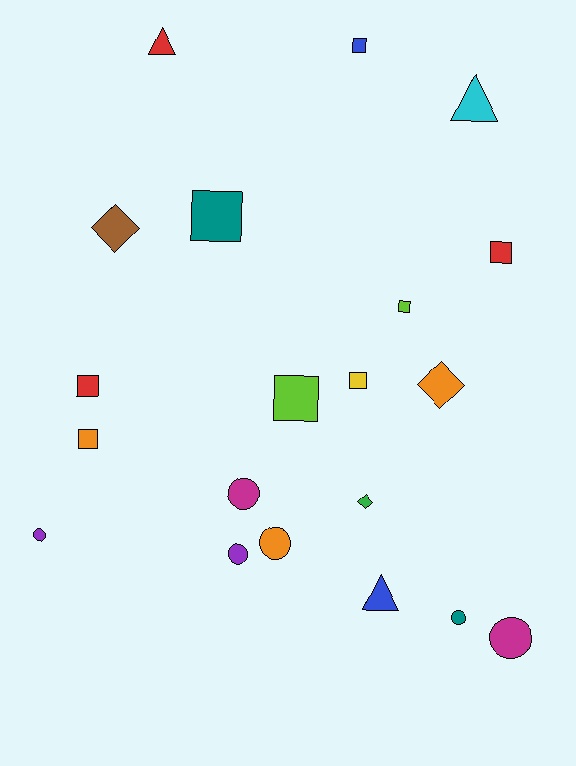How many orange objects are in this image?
There are 3 orange objects.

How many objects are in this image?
There are 20 objects.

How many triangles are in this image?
There are 3 triangles.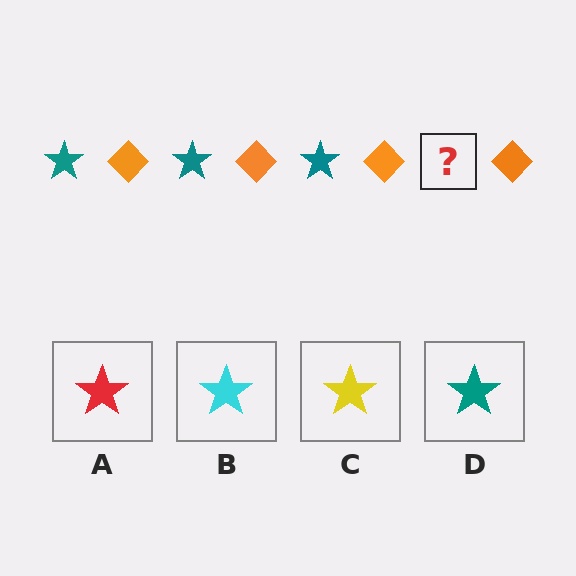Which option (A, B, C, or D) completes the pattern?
D.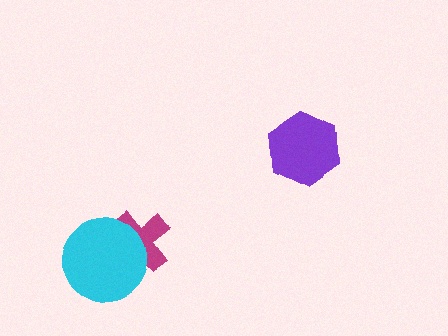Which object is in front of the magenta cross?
The cyan circle is in front of the magenta cross.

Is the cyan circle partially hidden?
No, no other shape covers it.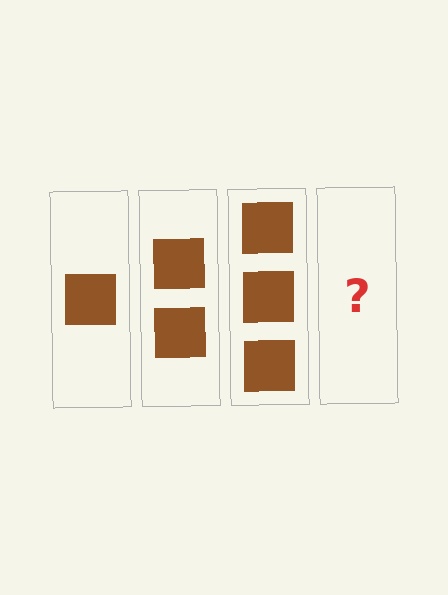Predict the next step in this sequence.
The next step is 4 squares.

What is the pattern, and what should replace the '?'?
The pattern is that each step adds one more square. The '?' should be 4 squares.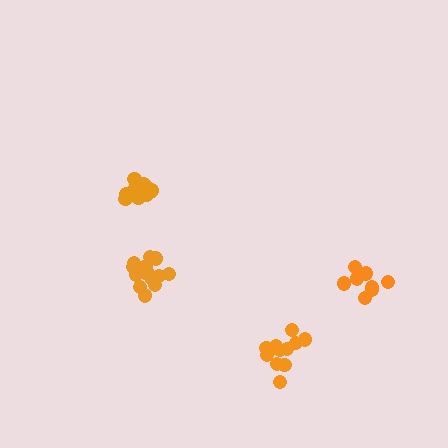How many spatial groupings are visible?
There are 4 spatial groupings.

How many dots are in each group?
Group 1: 10 dots, Group 2: 13 dots, Group 3: 8 dots, Group 4: 13 dots (44 total).